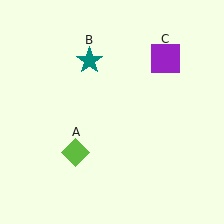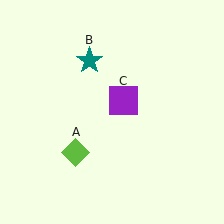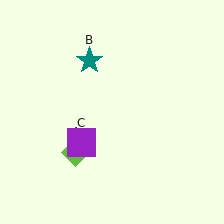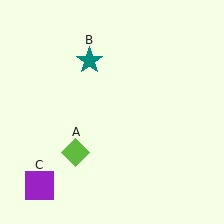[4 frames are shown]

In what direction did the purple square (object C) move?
The purple square (object C) moved down and to the left.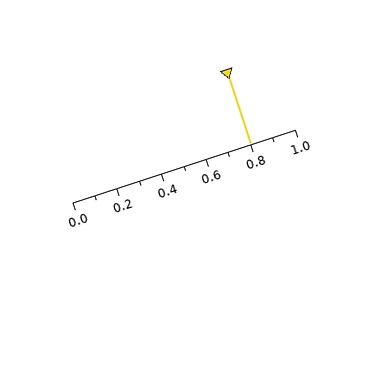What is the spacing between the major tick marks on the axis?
The major ticks are spaced 0.2 apart.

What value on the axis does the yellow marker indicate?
The marker indicates approximately 0.8.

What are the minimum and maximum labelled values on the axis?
The axis runs from 0.0 to 1.0.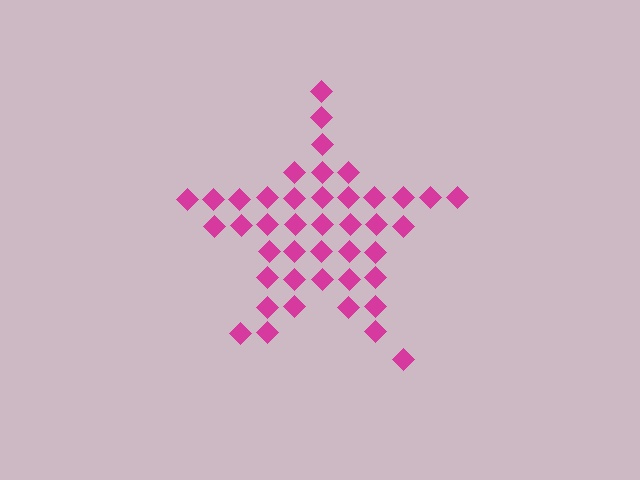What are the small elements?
The small elements are diamonds.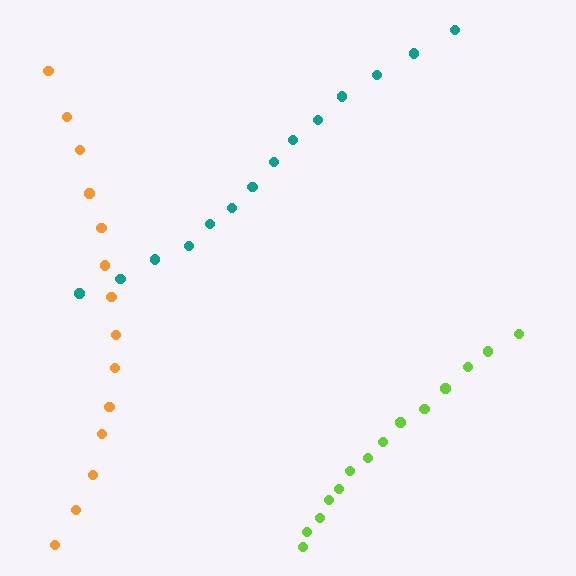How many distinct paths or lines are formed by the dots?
There are 3 distinct paths.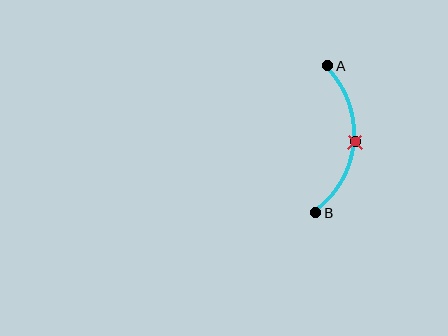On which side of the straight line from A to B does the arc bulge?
The arc bulges to the right of the straight line connecting A and B.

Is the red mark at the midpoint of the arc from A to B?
Yes. The red mark lies on the arc at equal arc-length from both A and B — it is the arc midpoint.